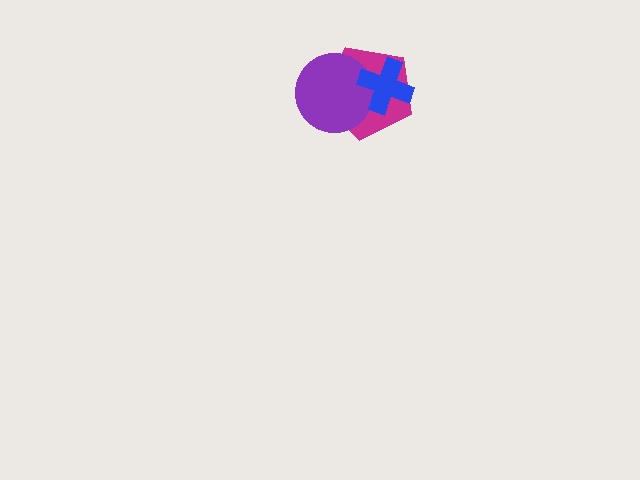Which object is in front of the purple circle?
The blue cross is in front of the purple circle.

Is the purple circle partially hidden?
Yes, it is partially covered by another shape.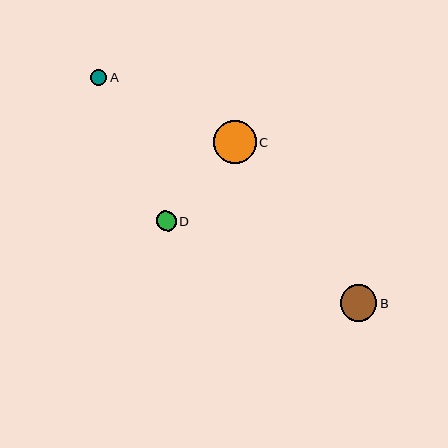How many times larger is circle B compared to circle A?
Circle B is approximately 2.3 times the size of circle A.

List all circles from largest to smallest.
From largest to smallest: C, B, D, A.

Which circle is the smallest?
Circle A is the smallest with a size of approximately 16 pixels.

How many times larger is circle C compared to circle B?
Circle C is approximately 1.2 times the size of circle B.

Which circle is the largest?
Circle C is the largest with a size of approximately 43 pixels.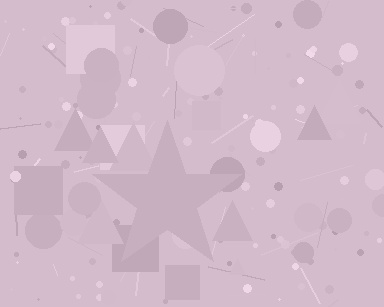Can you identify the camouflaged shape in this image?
The camouflaged shape is a star.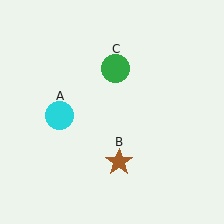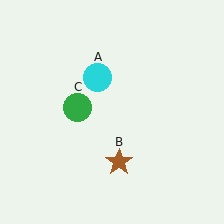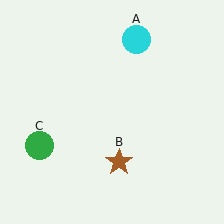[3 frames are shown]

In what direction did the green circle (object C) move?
The green circle (object C) moved down and to the left.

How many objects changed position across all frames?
2 objects changed position: cyan circle (object A), green circle (object C).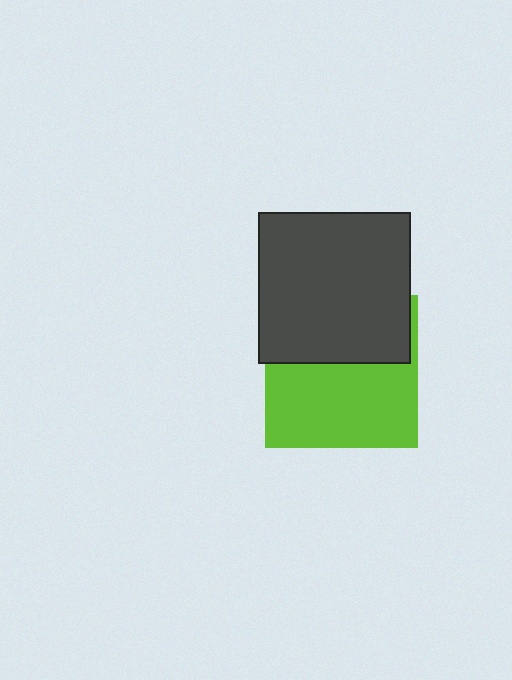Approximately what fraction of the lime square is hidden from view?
Roughly 43% of the lime square is hidden behind the dark gray square.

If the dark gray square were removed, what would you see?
You would see the complete lime square.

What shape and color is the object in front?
The object in front is a dark gray square.